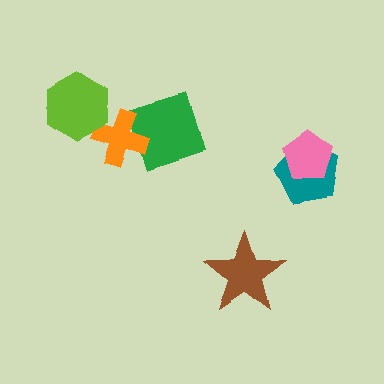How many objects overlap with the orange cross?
2 objects overlap with the orange cross.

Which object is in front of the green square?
The orange cross is in front of the green square.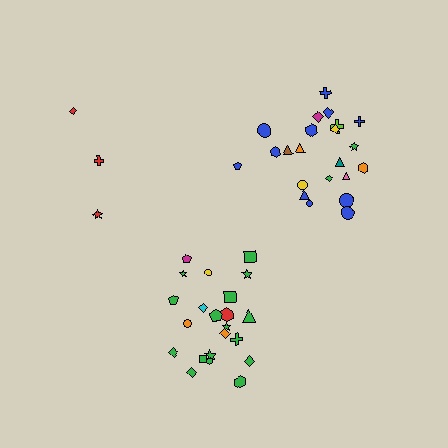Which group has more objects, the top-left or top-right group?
The top-right group.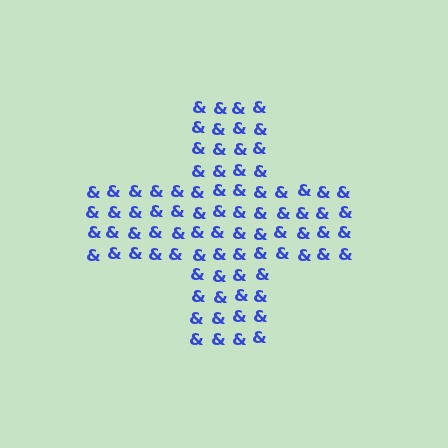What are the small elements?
The small elements are ampersands.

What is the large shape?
The large shape is a cross.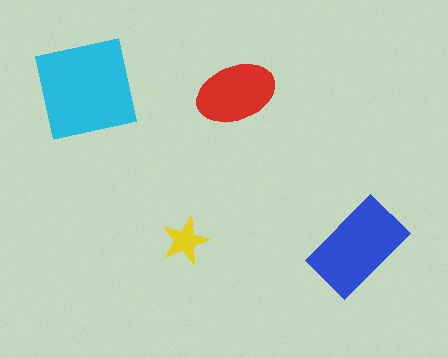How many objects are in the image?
There are 4 objects in the image.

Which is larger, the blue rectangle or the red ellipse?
The blue rectangle.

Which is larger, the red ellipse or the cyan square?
The cyan square.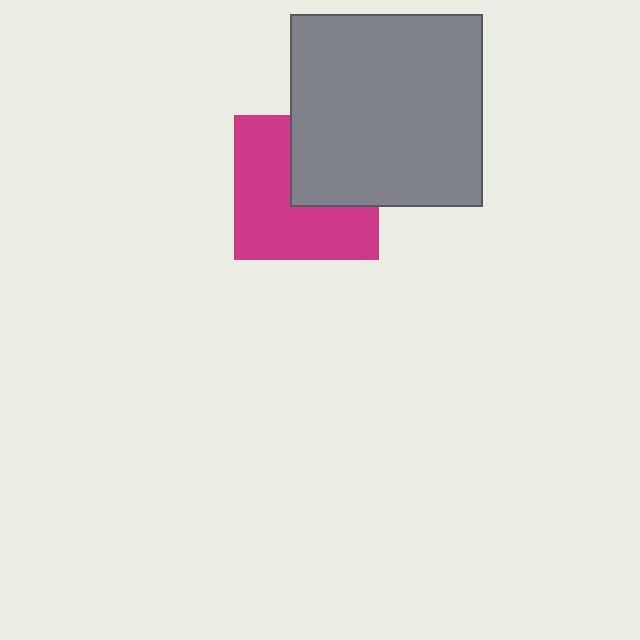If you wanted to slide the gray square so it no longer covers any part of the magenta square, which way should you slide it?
Slide it toward the upper-right — that is the most direct way to separate the two shapes.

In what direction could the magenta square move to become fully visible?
The magenta square could move toward the lower-left. That would shift it out from behind the gray square entirely.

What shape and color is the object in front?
The object in front is a gray square.